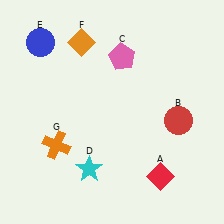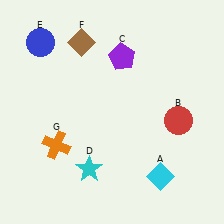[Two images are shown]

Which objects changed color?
A changed from red to cyan. C changed from pink to purple. F changed from orange to brown.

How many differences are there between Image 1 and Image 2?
There are 3 differences between the two images.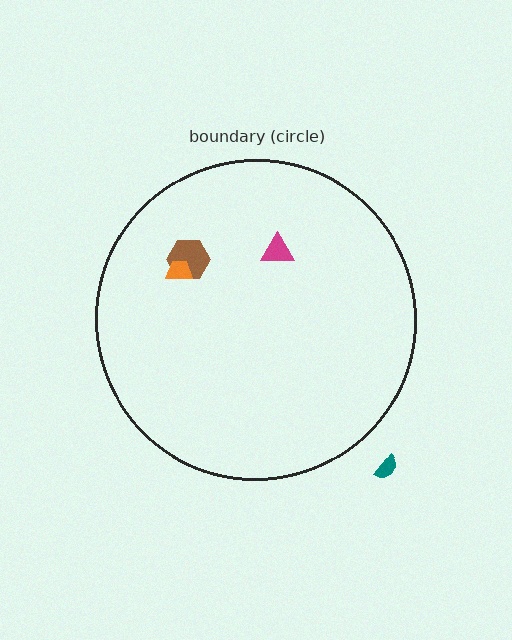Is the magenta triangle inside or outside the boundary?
Inside.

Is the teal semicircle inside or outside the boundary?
Outside.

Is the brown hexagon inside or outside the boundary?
Inside.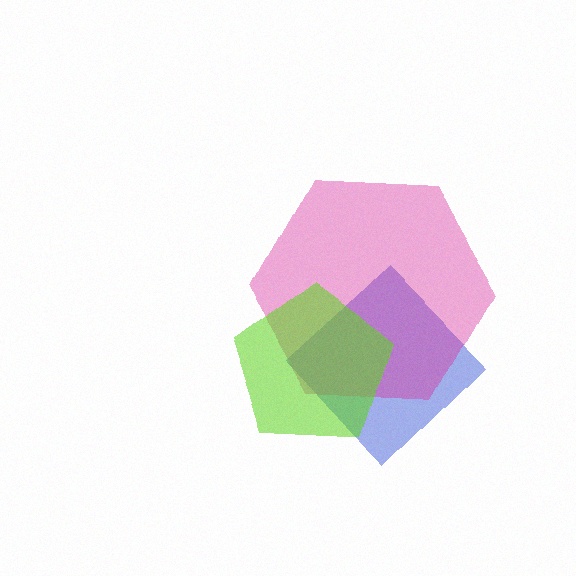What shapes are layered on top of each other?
The layered shapes are: a blue diamond, a magenta hexagon, a lime pentagon.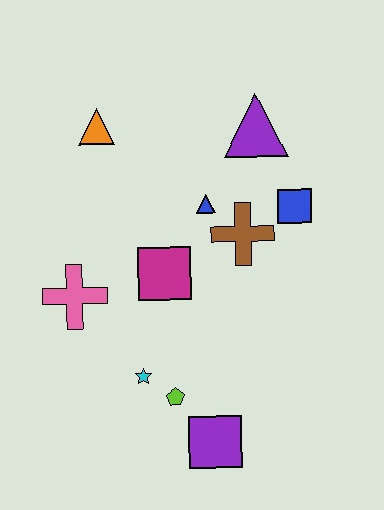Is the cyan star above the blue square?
No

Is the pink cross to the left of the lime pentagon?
Yes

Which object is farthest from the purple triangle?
The purple square is farthest from the purple triangle.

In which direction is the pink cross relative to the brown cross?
The pink cross is to the left of the brown cross.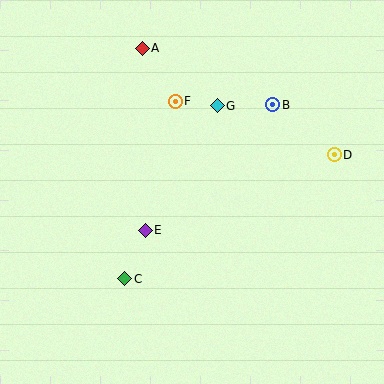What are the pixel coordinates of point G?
Point G is at (217, 106).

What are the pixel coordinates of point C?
Point C is at (125, 279).